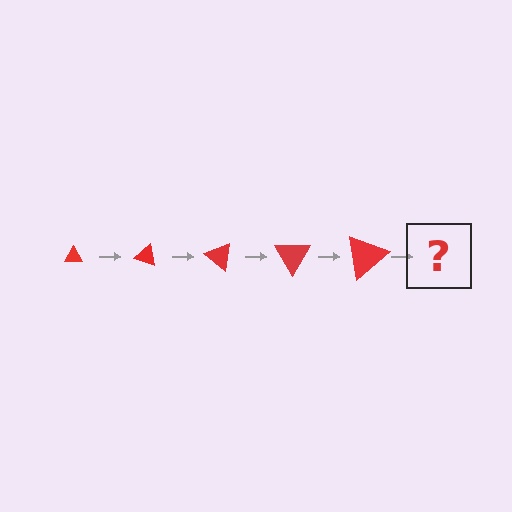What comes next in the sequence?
The next element should be a triangle, larger than the previous one and rotated 100 degrees from the start.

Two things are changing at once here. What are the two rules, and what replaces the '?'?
The two rules are that the triangle grows larger each step and it rotates 20 degrees each step. The '?' should be a triangle, larger than the previous one and rotated 100 degrees from the start.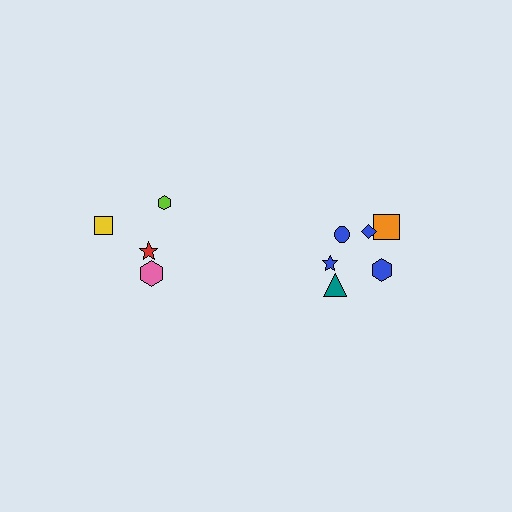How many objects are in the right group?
There are 6 objects.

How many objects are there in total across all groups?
There are 10 objects.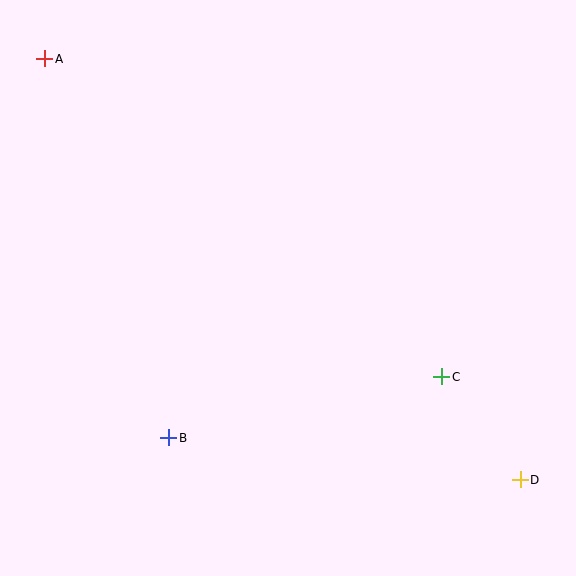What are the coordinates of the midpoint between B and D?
The midpoint between B and D is at (345, 459).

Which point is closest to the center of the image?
Point C at (442, 377) is closest to the center.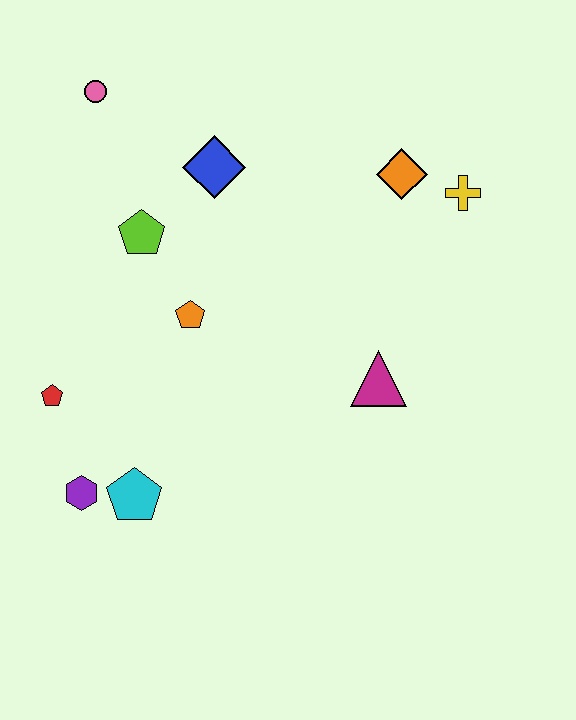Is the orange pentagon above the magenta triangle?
Yes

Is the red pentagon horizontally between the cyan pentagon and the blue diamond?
No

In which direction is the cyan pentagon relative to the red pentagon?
The cyan pentagon is below the red pentagon.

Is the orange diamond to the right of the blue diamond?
Yes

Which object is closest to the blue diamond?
The lime pentagon is closest to the blue diamond.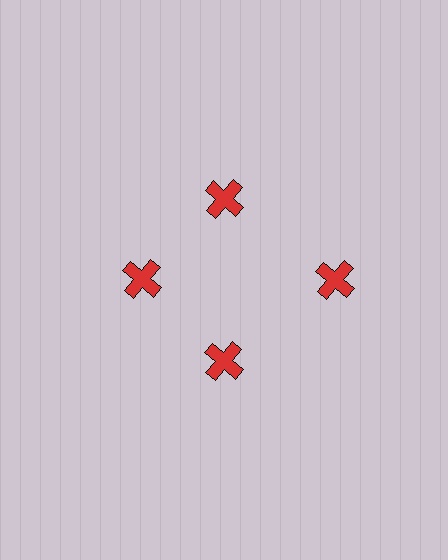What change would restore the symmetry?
The symmetry would be restored by moving it inward, back onto the ring so that all 4 crosses sit at equal angles and equal distance from the center.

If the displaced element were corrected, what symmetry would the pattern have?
It would have 4-fold rotational symmetry — the pattern would map onto itself every 90 degrees.